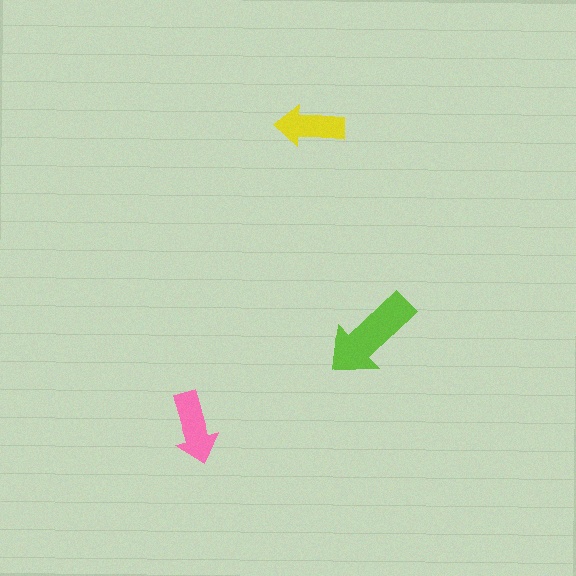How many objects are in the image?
There are 3 objects in the image.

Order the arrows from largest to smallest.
the lime one, the pink one, the yellow one.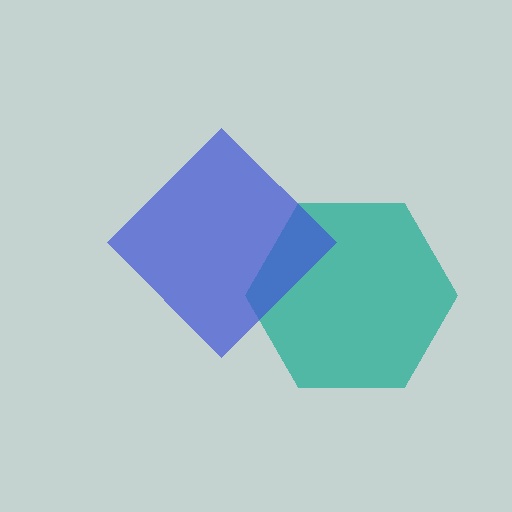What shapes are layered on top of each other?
The layered shapes are: a teal hexagon, a blue diamond.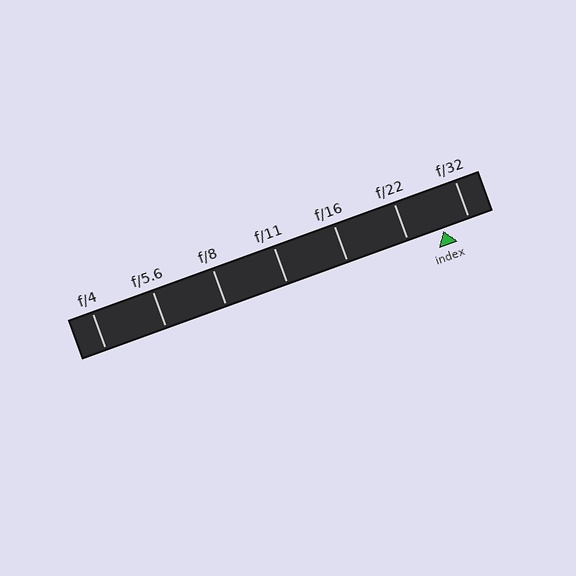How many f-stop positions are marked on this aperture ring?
There are 7 f-stop positions marked.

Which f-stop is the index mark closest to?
The index mark is closest to f/32.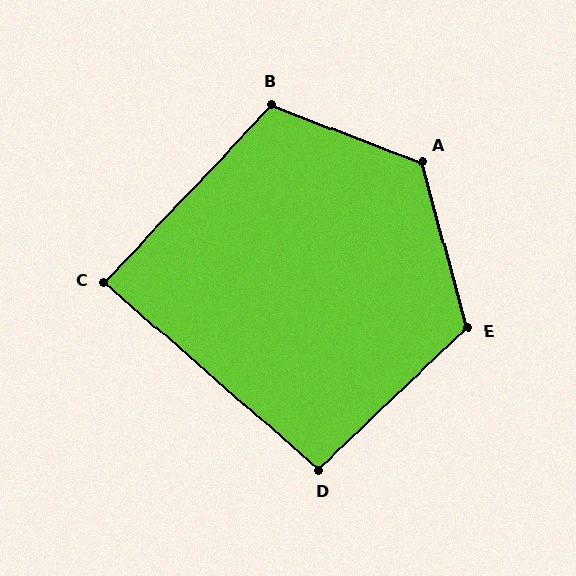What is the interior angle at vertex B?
Approximately 113 degrees (obtuse).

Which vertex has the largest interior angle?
A, at approximately 126 degrees.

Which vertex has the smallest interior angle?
C, at approximately 88 degrees.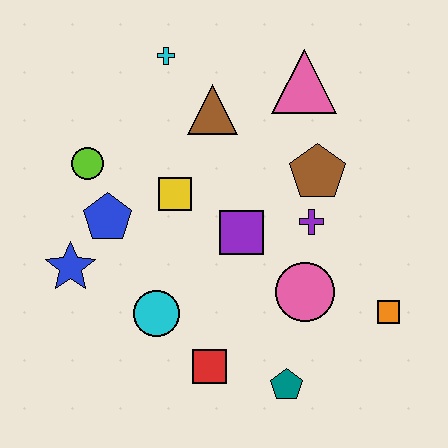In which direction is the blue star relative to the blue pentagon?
The blue star is below the blue pentagon.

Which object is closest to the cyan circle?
The red square is closest to the cyan circle.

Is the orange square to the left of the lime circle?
No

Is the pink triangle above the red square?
Yes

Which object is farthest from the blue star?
The orange square is farthest from the blue star.